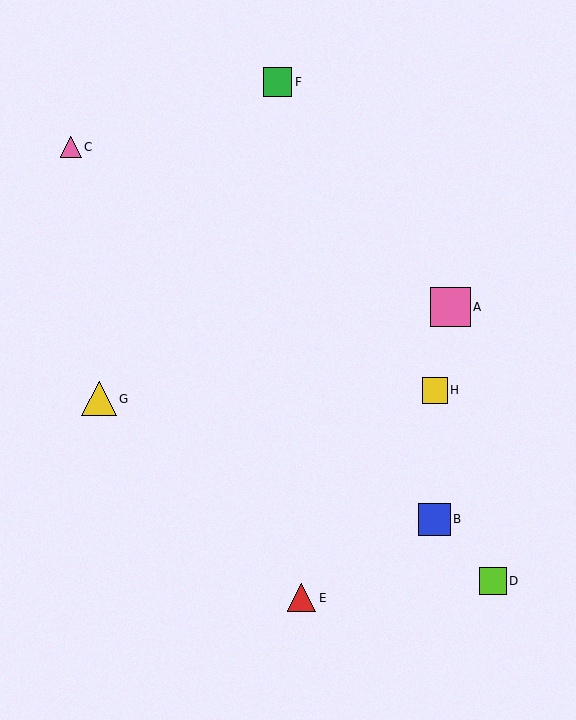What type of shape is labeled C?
Shape C is a pink triangle.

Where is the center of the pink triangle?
The center of the pink triangle is at (71, 147).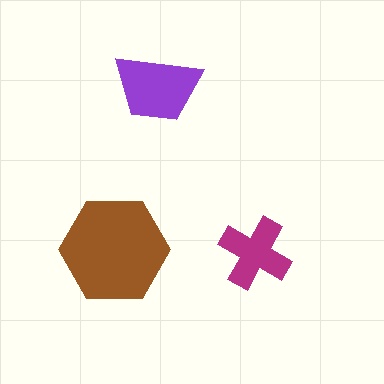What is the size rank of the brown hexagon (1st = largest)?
1st.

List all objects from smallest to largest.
The magenta cross, the purple trapezoid, the brown hexagon.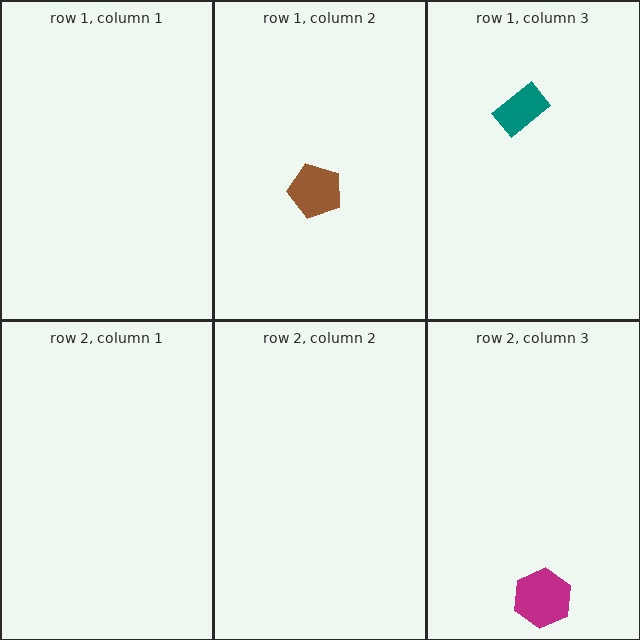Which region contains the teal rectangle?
The row 1, column 3 region.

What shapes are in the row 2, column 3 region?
The magenta hexagon.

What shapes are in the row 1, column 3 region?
The teal rectangle.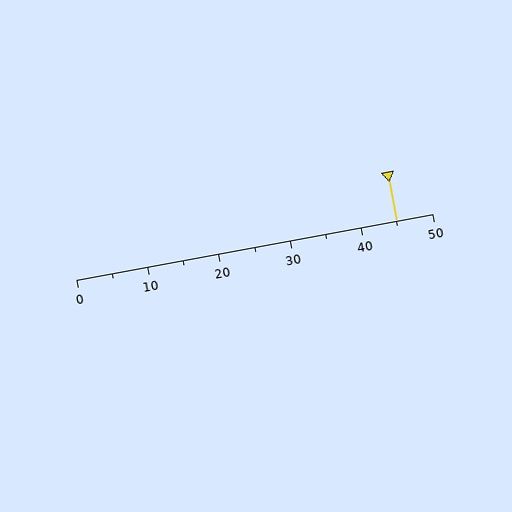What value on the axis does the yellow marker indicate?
The marker indicates approximately 45.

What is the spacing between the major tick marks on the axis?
The major ticks are spaced 10 apart.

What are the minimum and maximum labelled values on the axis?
The axis runs from 0 to 50.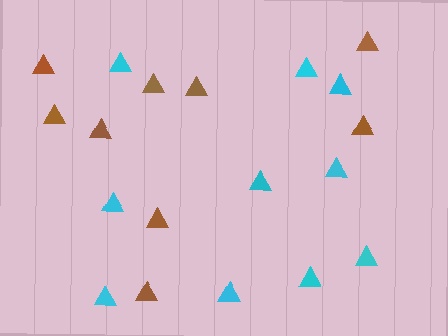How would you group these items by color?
There are 2 groups: one group of cyan triangles (10) and one group of brown triangles (9).